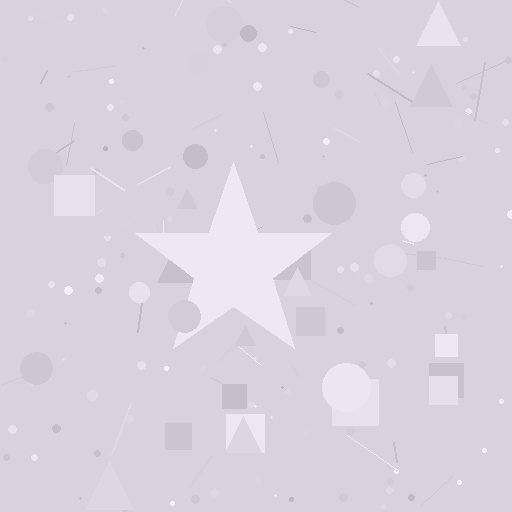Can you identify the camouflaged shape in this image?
The camouflaged shape is a star.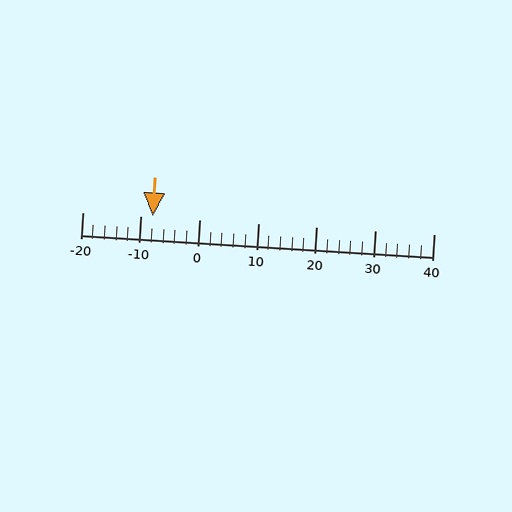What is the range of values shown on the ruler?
The ruler shows values from -20 to 40.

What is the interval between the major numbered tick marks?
The major tick marks are spaced 10 units apart.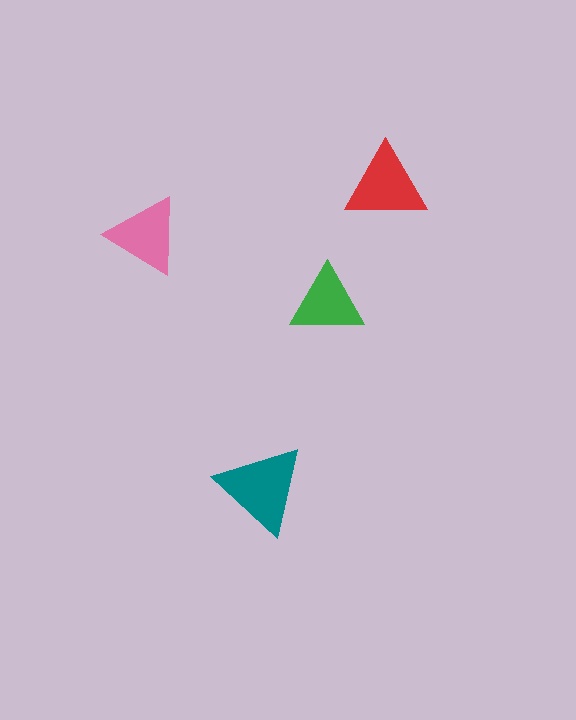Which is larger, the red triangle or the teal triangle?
The teal one.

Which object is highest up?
The red triangle is topmost.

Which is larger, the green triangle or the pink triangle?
The pink one.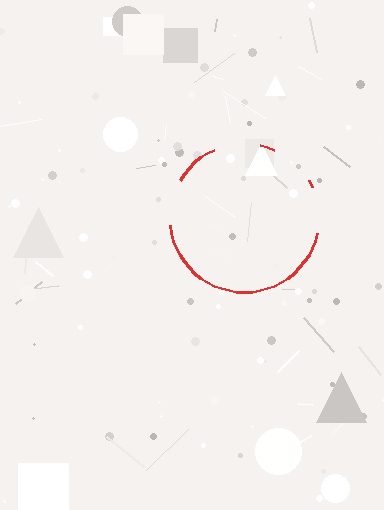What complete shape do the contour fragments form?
The contour fragments form a circle.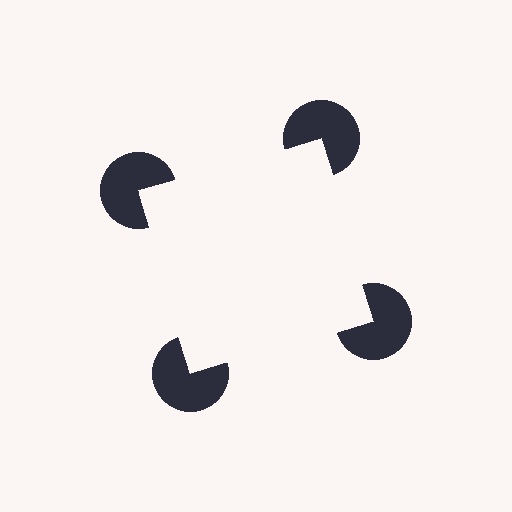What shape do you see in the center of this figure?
An illusory square — its edges are inferred from the aligned wedge cuts in the pac-man discs, not physically drawn.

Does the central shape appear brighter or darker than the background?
It typically appears slightly brighter than the background, even though no actual brightness change is drawn.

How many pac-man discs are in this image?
There are 4 — one at each vertex of the illusory square.